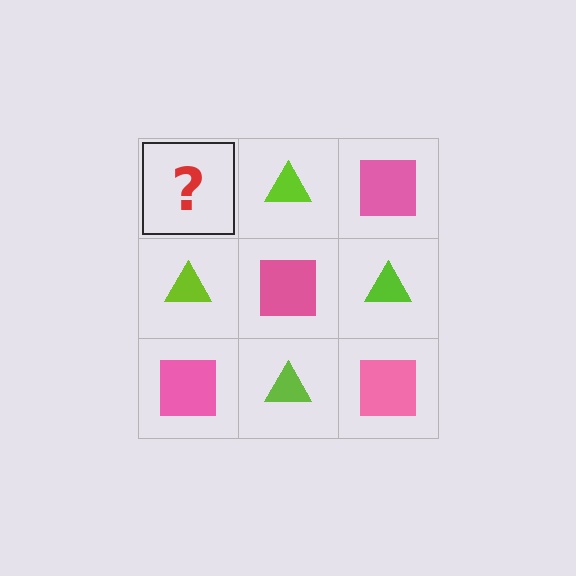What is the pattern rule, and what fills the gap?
The rule is that it alternates pink square and lime triangle in a checkerboard pattern. The gap should be filled with a pink square.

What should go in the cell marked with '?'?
The missing cell should contain a pink square.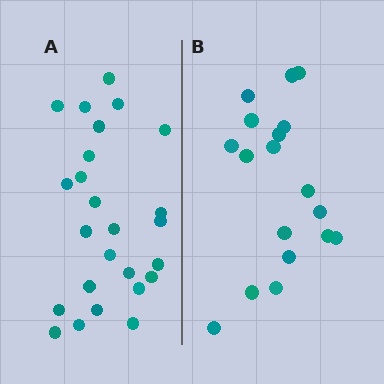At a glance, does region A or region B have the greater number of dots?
Region A (the left region) has more dots.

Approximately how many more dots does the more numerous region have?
Region A has roughly 8 or so more dots than region B.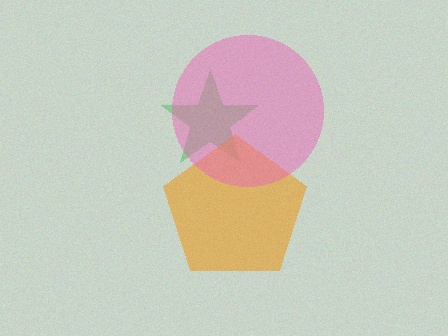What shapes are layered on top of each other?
The layered shapes are: a green star, an orange pentagon, a pink circle.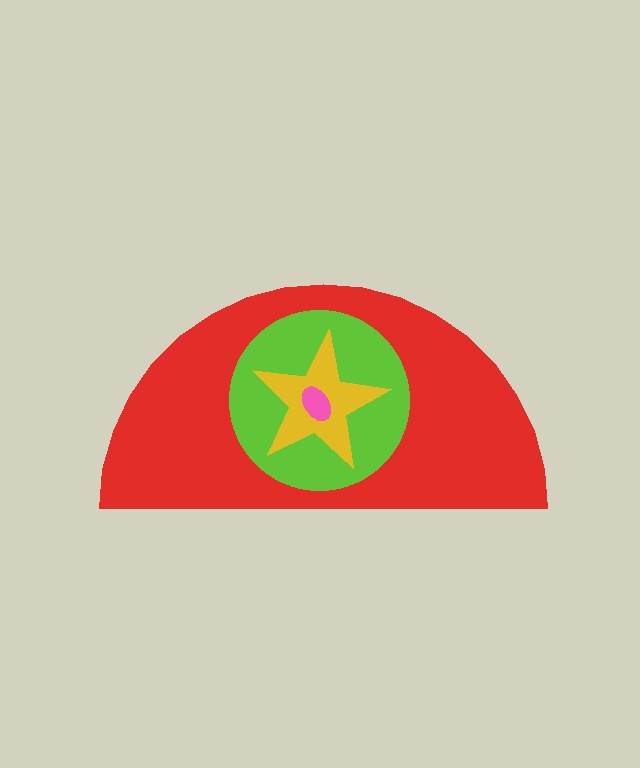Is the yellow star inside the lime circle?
Yes.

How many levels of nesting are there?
4.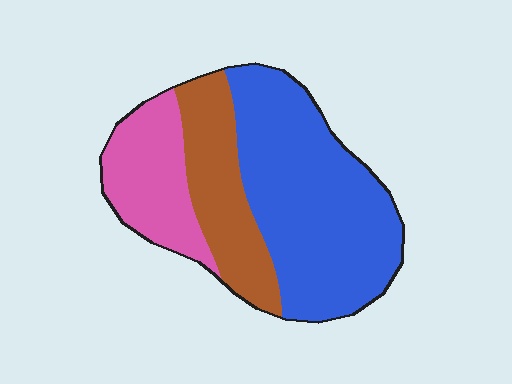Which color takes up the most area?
Blue, at roughly 55%.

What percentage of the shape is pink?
Pink covers around 20% of the shape.